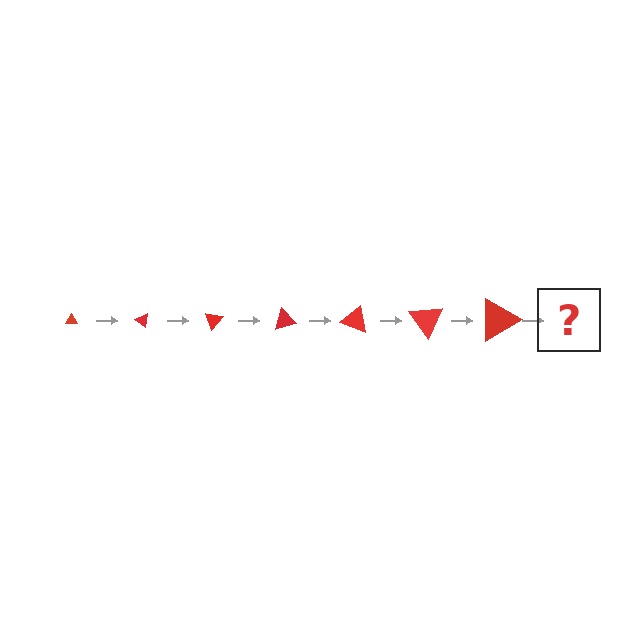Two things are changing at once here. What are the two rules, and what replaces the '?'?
The two rules are that the triangle grows larger each step and it rotates 35 degrees each step. The '?' should be a triangle, larger than the previous one and rotated 245 degrees from the start.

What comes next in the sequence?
The next element should be a triangle, larger than the previous one and rotated 245 degrees from the start.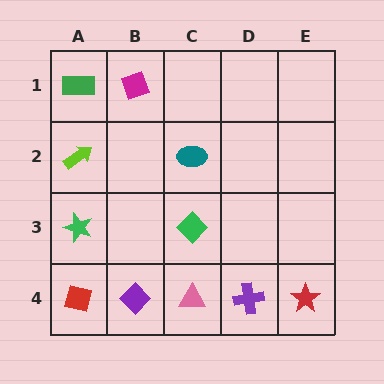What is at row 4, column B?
A purple diamond.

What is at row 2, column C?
A teal ellipse.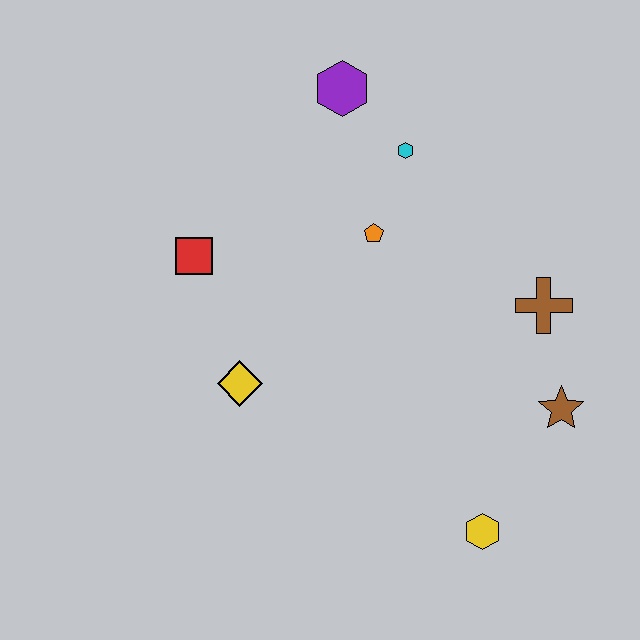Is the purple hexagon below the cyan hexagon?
No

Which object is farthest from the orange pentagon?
The yellow hexagon is farthest from the orange pentagon.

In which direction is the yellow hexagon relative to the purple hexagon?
The yellow hexagon is below the purple hexagon.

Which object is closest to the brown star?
The brown cross is closest to the brown star.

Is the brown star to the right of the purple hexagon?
Yes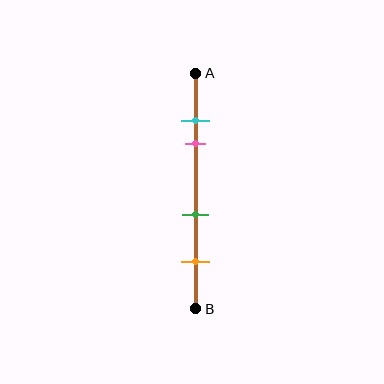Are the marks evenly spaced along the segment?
No, the marks are not evenly spaced.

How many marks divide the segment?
There are 4 marks dividing the segment.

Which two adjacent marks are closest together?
The cyan and pink marks are the closest adjacent pair.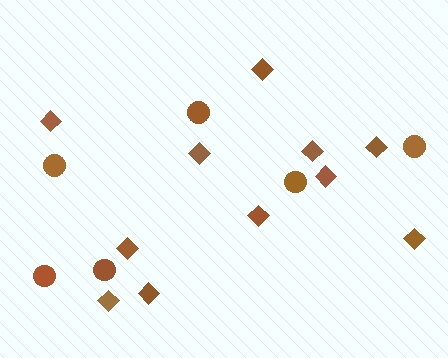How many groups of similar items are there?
There are 2 groups: one group of diamonds (11) and one group of circles (6).